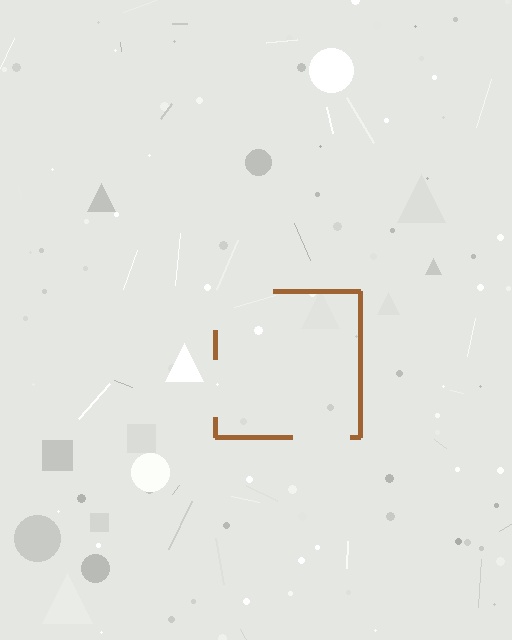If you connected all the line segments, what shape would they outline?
They would outline a square.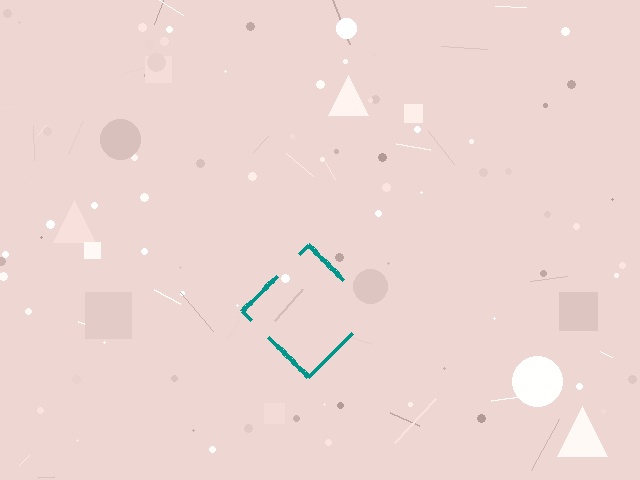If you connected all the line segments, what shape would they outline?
They would outline a diamond.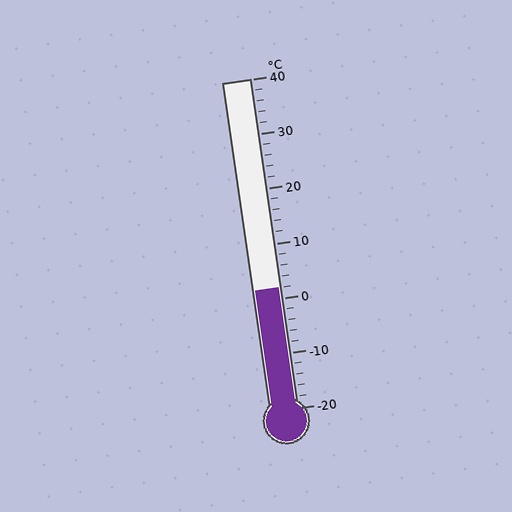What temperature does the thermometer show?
The thermometer shows approximately 2°C.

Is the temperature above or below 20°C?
The temperature is below 20°C.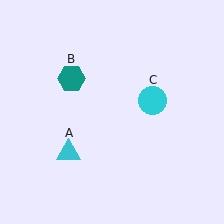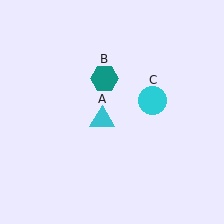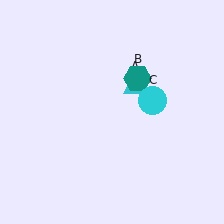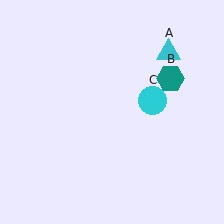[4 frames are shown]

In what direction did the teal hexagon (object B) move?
The teal hexagon (object B) moved right.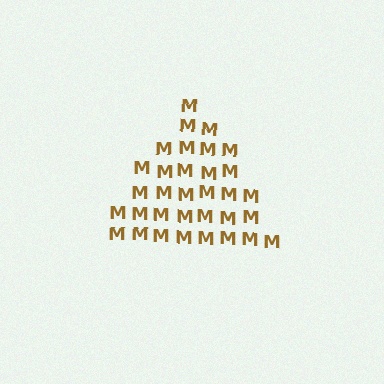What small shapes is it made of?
It is made of small letter M's.